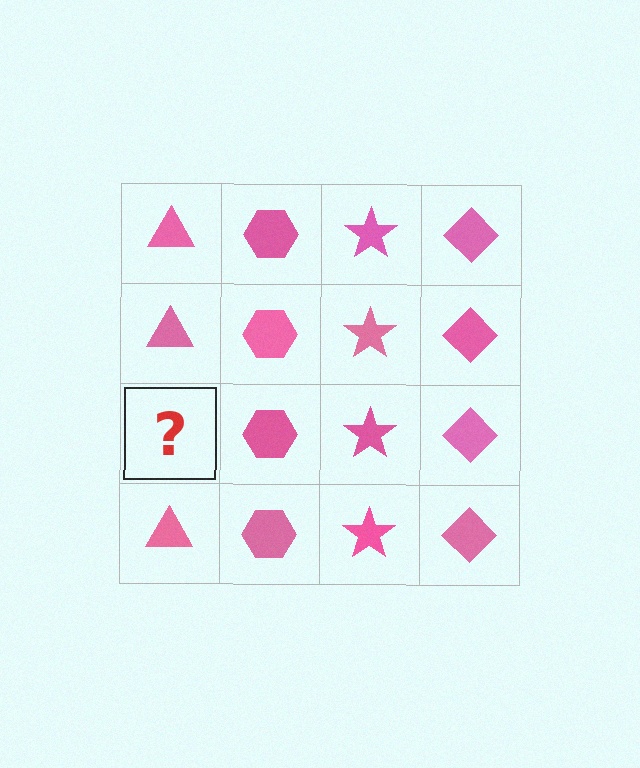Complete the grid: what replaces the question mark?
The question mark should be replaced with a pink triangle.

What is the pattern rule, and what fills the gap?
The rule is that each column has a consistent shape. The gap should be filled with a pink triangle.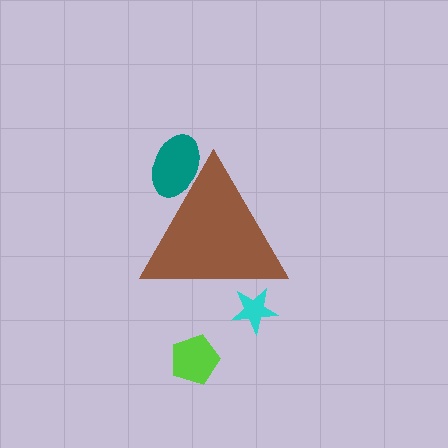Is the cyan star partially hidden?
Yes, the cyan star is partially hidden behind the brown triangle.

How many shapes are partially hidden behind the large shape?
2 shapes are partially hidden.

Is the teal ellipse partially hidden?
Yes, the teal ellipse is partially hidden behind the brown triangle.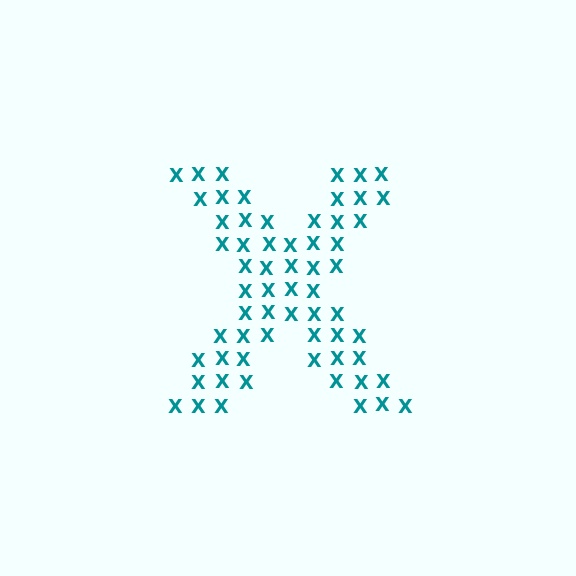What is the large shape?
The large shape is the letter X.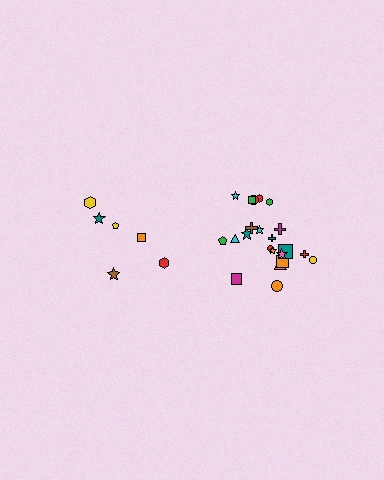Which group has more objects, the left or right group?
The right group.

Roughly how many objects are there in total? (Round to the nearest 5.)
Roughly 30 objects in total.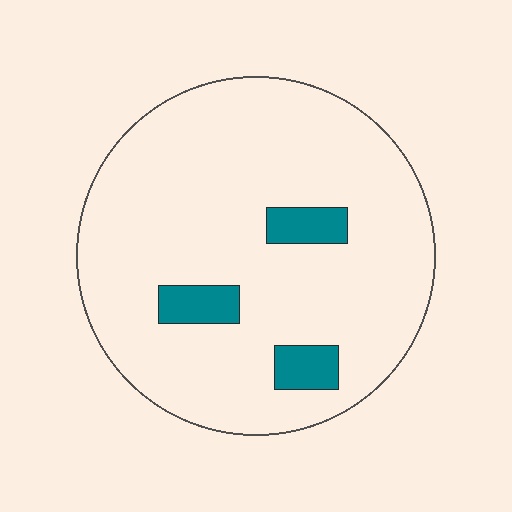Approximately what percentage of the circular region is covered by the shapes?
Approximately 10%.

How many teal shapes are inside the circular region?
3.